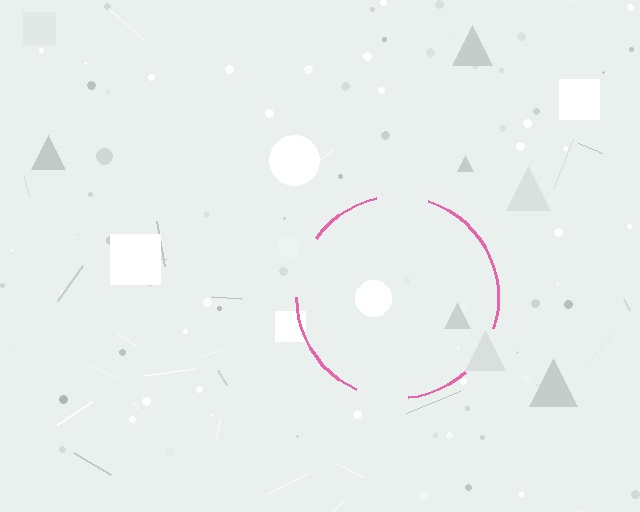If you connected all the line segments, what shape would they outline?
They would outline a circle.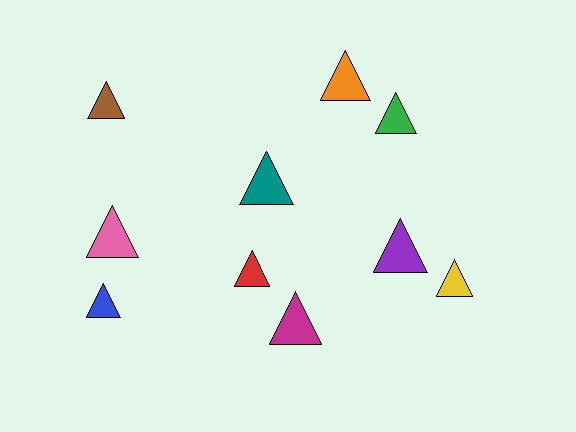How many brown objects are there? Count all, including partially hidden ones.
There is 1 brown object.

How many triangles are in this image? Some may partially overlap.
There are 10 triangles.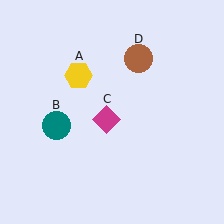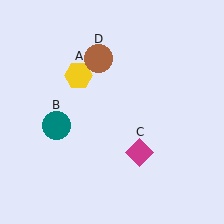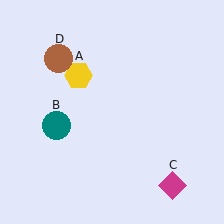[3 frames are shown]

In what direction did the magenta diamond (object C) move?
The magenta diamond (object C) moved down and to the right.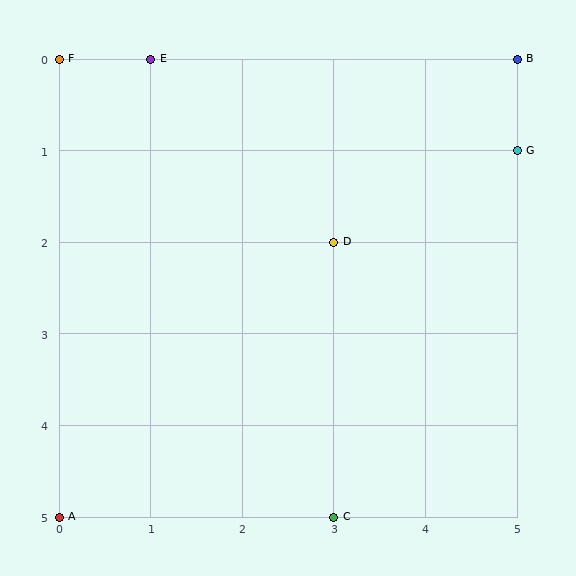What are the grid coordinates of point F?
Point F is at grid coordinates (0, 0).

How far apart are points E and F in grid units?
Points E and F are 1 column apart.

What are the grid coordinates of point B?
Point B is at grid coordinates (5, 0).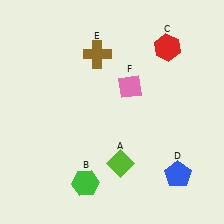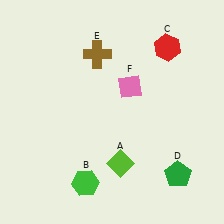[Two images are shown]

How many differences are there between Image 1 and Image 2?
There is 1 difference between the two images.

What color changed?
The pentagon (D) changed from blue in Image 1 to green in Image 2.